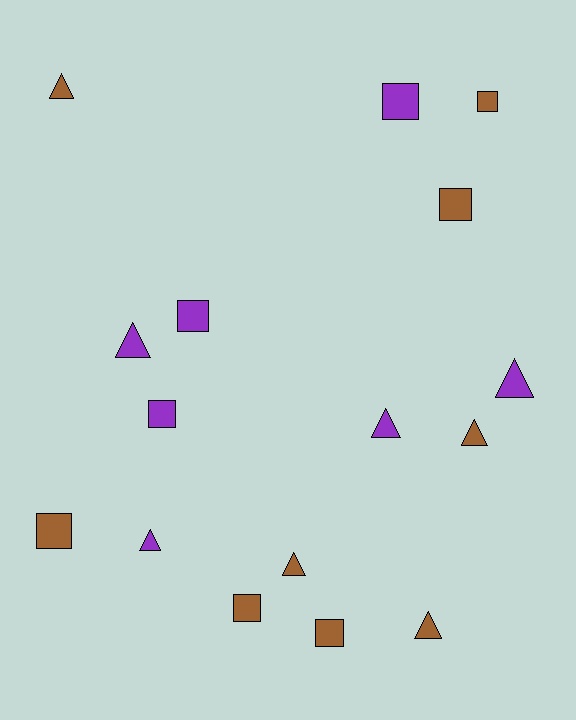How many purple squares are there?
There are 3 purple squares.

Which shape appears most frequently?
Triangle, with 8 objects.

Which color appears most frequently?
Brown, with 9 objects.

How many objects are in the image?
There are 16 objects.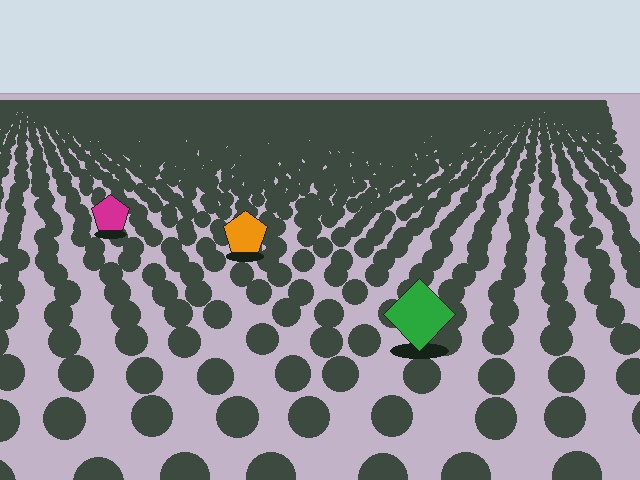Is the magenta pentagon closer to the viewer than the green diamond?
No. The green diamond is closer — you can tell from the texture gradient: the ground texture is coarser near it.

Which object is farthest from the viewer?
The magenta pentagon is farthest from the viewer. It appears smaller and the ground texture around it is denser.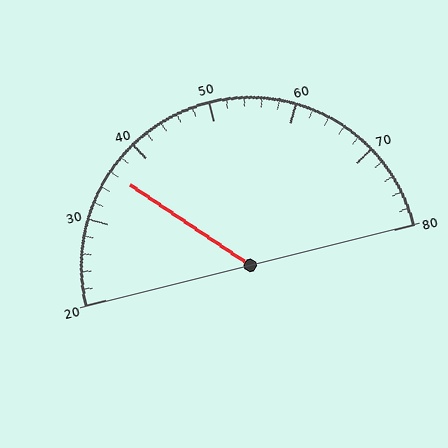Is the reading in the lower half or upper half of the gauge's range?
The reading is in the lower half of the range (20 to 80).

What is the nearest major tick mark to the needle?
The nearest major tick mark is 40.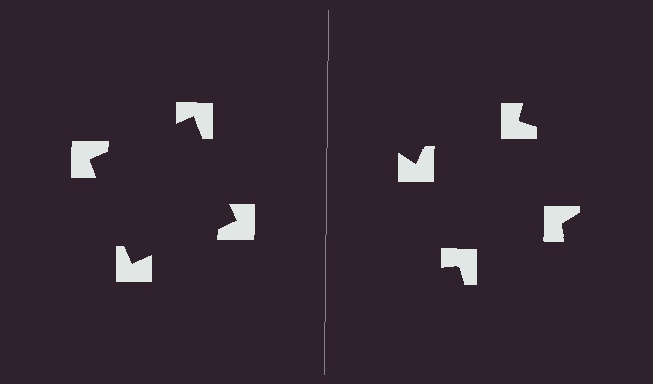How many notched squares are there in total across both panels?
8 — 4 on each side.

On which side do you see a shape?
An illusory square appears on the left side. On the right side the wedge cuts are rotated, so no coherent shape forms.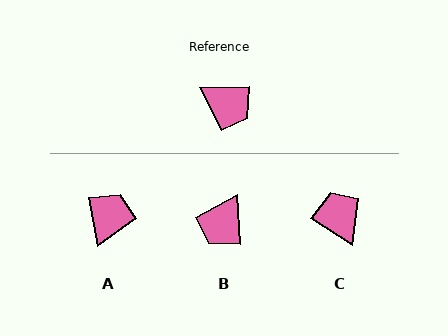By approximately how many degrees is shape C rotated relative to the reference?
Approximately 146 degrees counter-clockwise.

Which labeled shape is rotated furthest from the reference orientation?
C, about 146 degrees away.